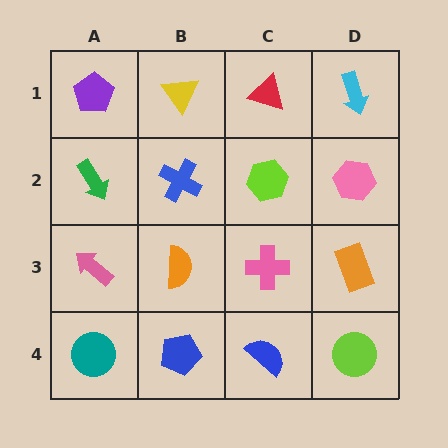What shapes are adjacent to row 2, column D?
A cyan arrow (row 1, column D), an orange rectangle (row 3, column D), a lime hexagon (row 2, column C).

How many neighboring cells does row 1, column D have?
2.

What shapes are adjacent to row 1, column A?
A green arrow (row 2, column A), a yellow triangle (row 1, column B).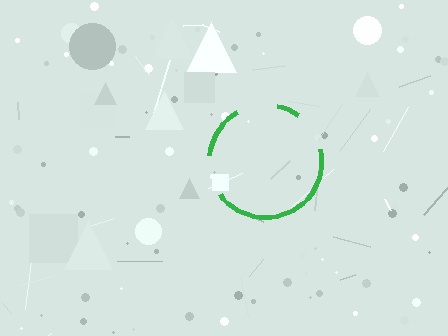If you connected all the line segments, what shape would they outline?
They would outline a circle.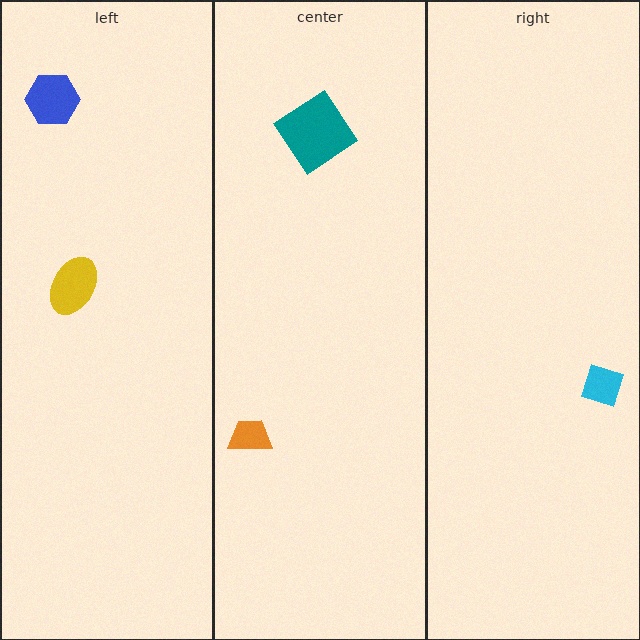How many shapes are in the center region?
2.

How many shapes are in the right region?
1.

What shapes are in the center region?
The teal diamond, the orange trapezoid.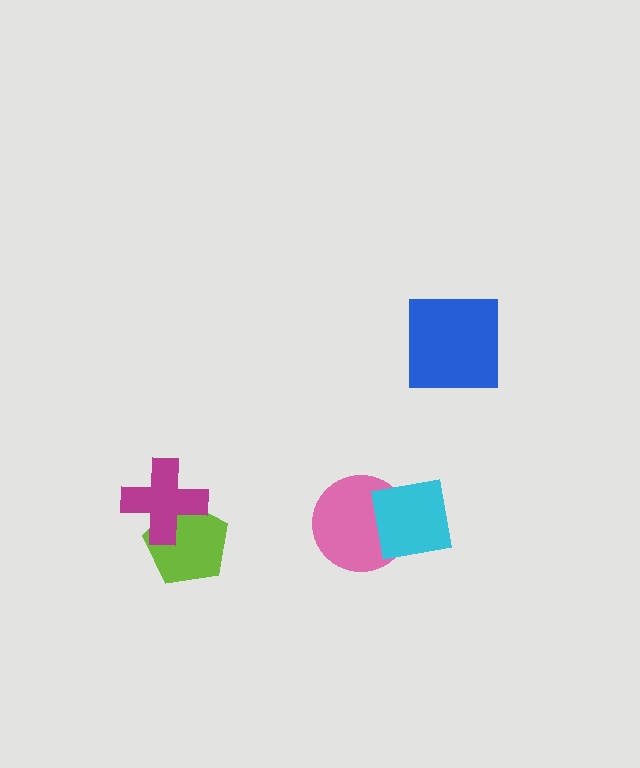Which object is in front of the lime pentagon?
The magenta cross is in front of the lime pentagon.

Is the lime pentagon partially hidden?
Yes, it is partially covered by another shape.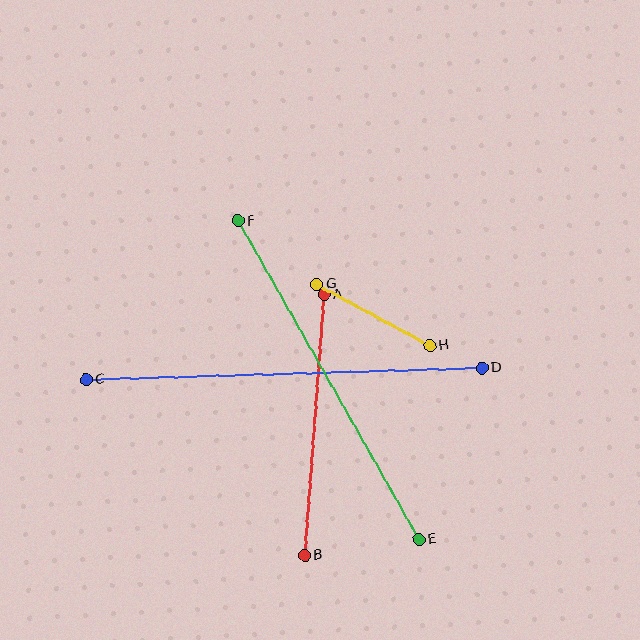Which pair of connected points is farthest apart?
Points C and D are farthest apart.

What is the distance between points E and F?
The distance is approximately 367 pixels.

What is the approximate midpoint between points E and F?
The midpoint is at approximately (329, 380) pixels.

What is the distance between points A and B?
The distance is approximately 262 pixels.